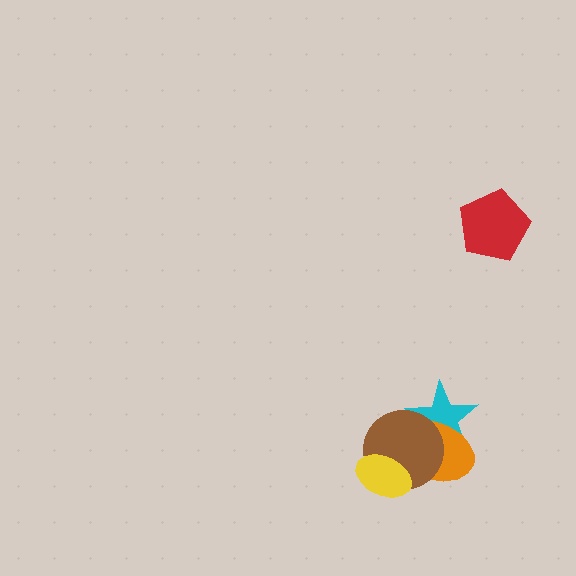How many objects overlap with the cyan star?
2 objects overlap with the cyan star.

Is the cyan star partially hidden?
Yes, it is partially covered by another shape.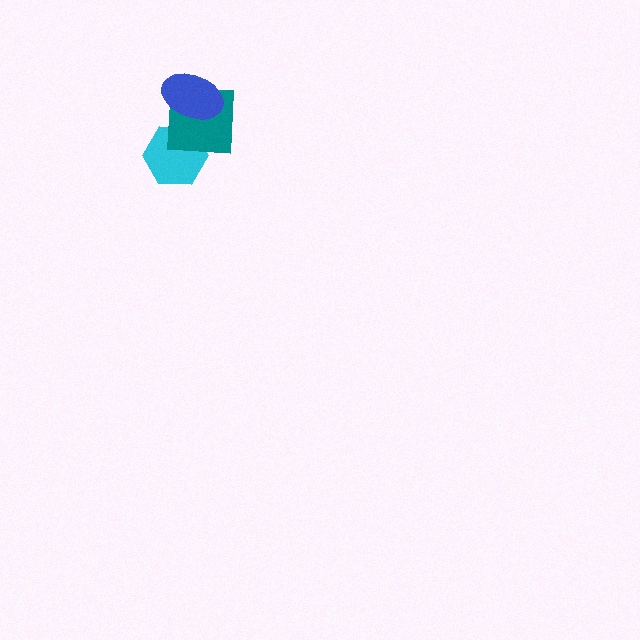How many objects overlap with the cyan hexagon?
1 object overlaps with the cyan hexagon.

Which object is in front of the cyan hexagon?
The teal square is in front of the cyan hexagon.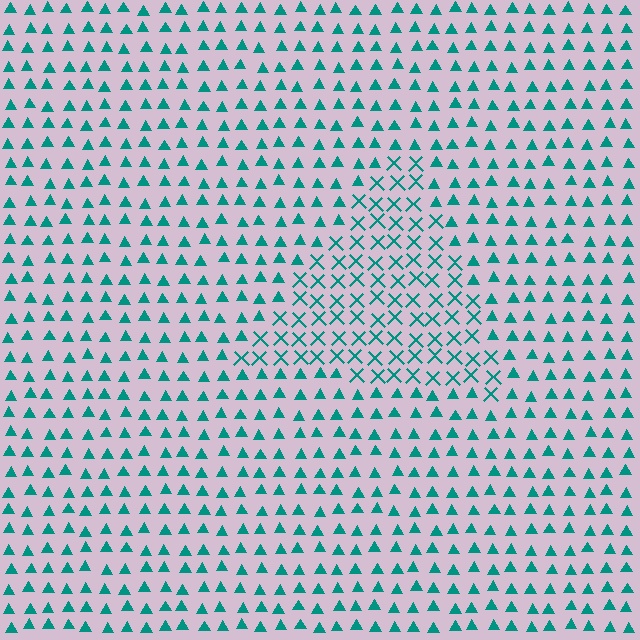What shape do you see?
I see a triangle.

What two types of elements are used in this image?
The image uses X marks inside the triangle region and triangles outside it.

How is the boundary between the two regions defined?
The boundary is defined by a change in element shape: X marks inside vs. triangles outside. All elements share the same color and spacing.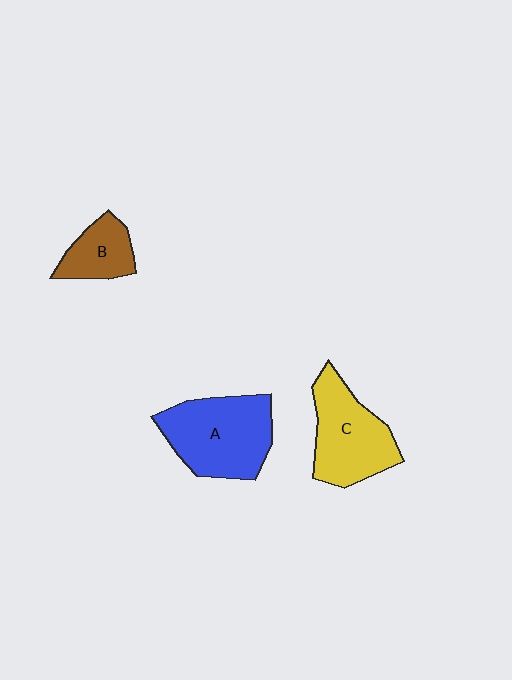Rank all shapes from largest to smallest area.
From largest to smallest: A (blue), C (yellow), B (brown).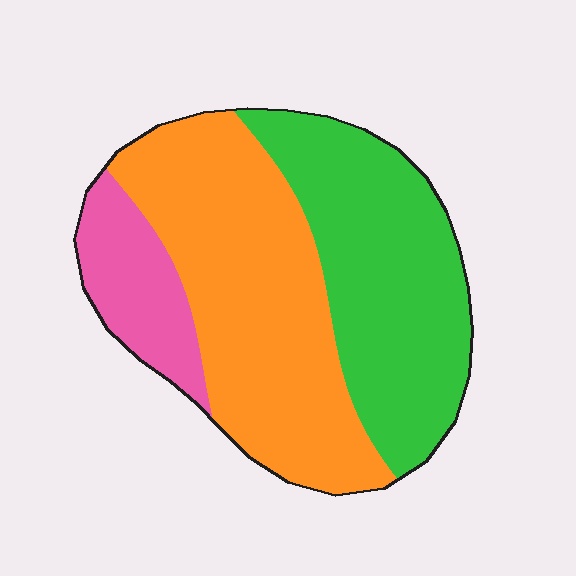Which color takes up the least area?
Pink, at roughly 15%.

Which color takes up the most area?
Orange, at roughly 45%.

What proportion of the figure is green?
Green takes up about two fifths (2/5) of the figure.